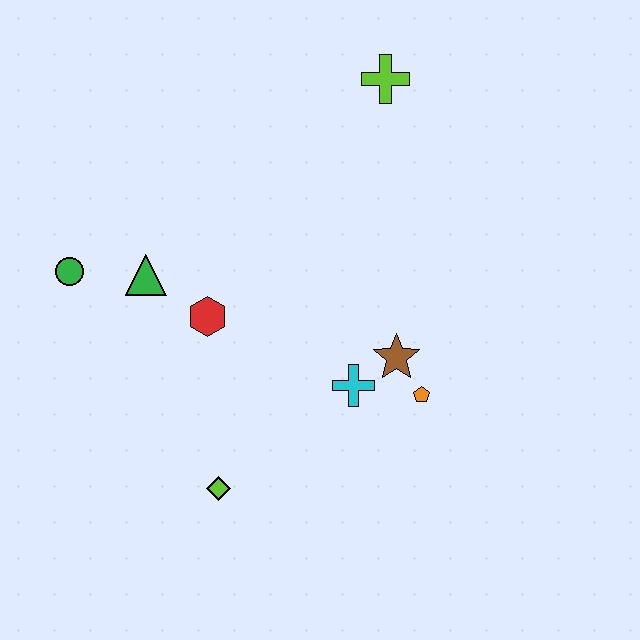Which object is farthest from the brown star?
The green circle is farthest from the brown star.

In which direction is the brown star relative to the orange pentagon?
The brown star is above the orange pentagon.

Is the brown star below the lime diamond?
No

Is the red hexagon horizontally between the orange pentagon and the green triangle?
Yes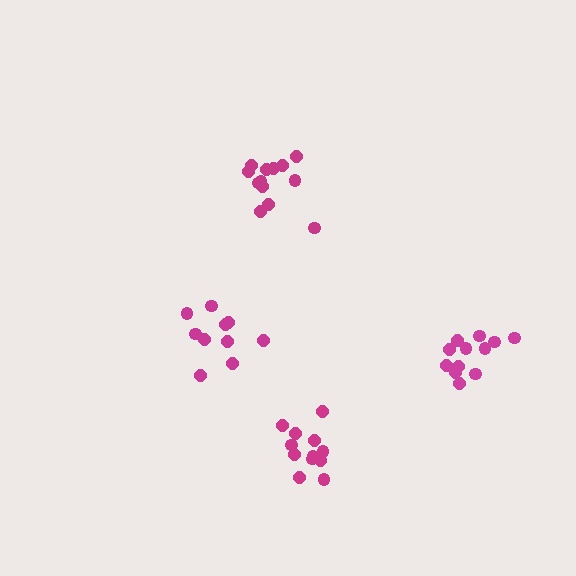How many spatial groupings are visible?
There are 4 spatial groupings.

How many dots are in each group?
Group 1: 12 dots, Group 2: 13 dots, Group 3: 10 dots, Group 4: 12 dots (47 total).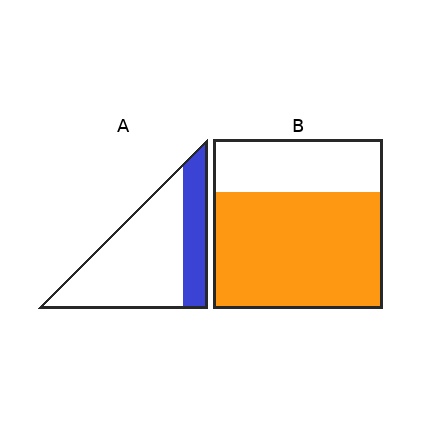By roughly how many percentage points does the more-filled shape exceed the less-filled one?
By roughly 40 percentage points (B over A).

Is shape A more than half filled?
No.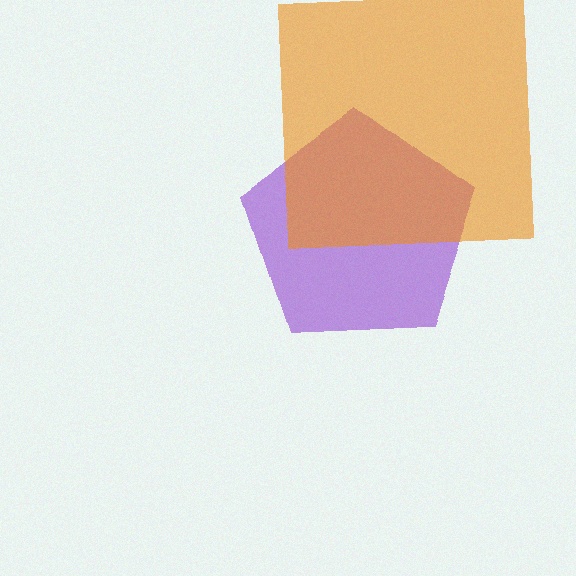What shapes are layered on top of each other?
The layered shapes are: a purple pentagon, an orange square.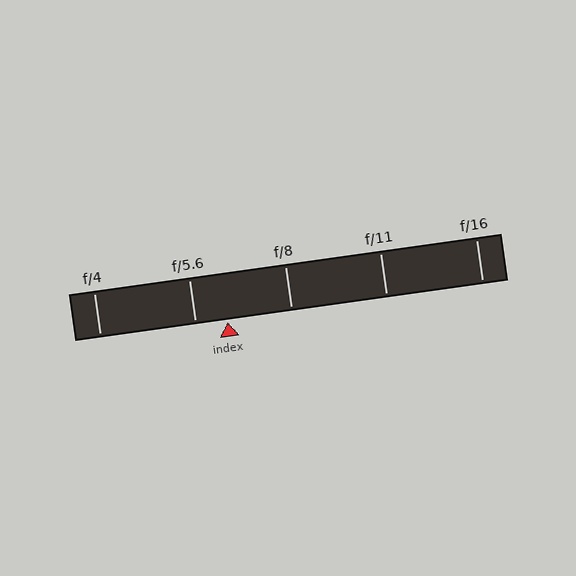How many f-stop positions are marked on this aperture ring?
There are 5 f-stop positions marked.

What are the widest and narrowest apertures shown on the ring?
The widest aperture shown is f/4 and the narrowest is f/16.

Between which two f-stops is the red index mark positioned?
The index mark is between f/5.6 and f/8.